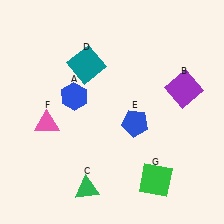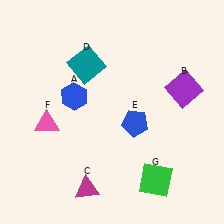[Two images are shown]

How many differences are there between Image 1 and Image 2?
There is 1 difference between the two images.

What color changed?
The triangle (C) changed from green in Image 1 to magenta in Image 2.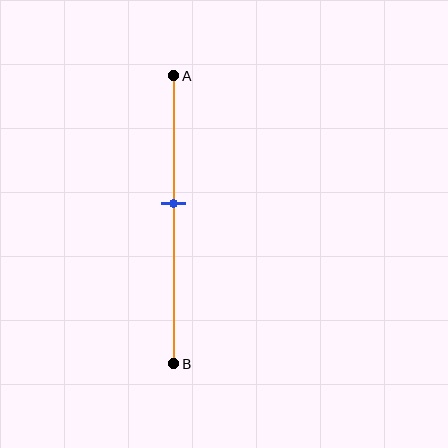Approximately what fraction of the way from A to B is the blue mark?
The blue mark is approximately 45% of the way from A to B.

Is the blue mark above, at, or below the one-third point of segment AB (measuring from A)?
The blue mark is below the one-third point of segment AB.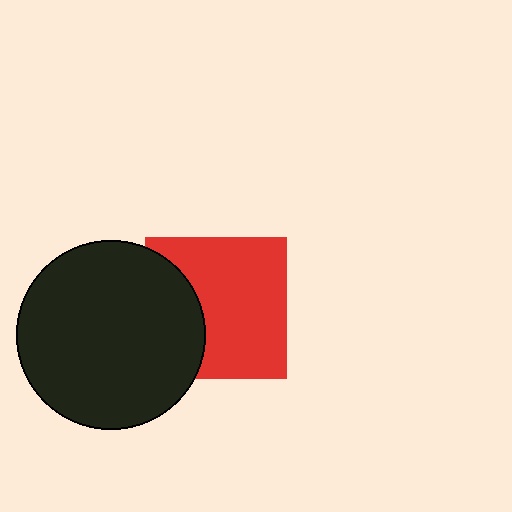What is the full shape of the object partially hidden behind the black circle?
The partially hidden object is a red square.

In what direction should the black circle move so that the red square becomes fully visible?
The black circle should move left. That is the shortest direction to clear the overlap and leave the red square fully visible.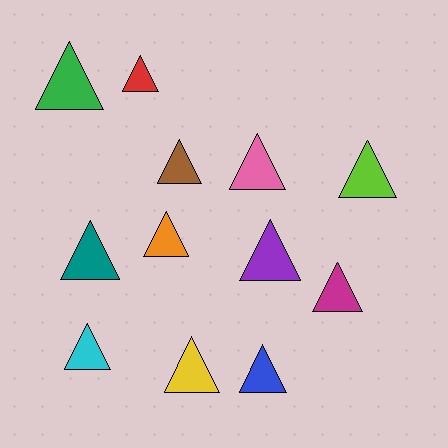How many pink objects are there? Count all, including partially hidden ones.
There is 1 pink object.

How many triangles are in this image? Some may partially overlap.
There are 12 triangles.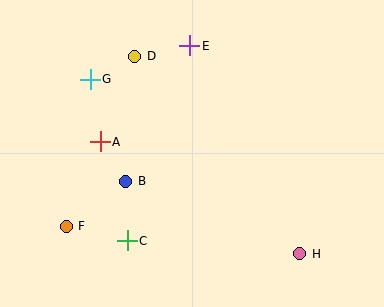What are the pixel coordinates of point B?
Point B is at (126, 181).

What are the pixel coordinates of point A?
Point A is at (100, 142).